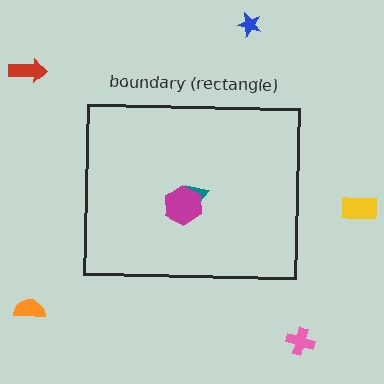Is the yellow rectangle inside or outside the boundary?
Outside.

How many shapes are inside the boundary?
2 inside, 5 outside.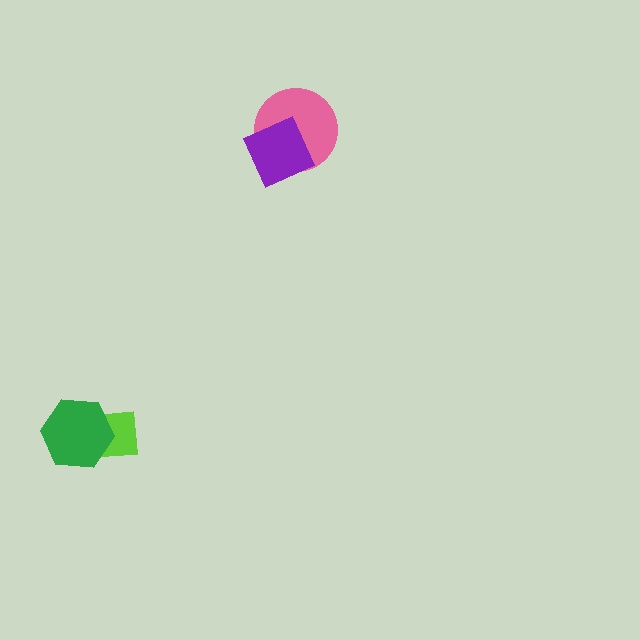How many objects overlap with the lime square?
1 object overlaps with the lime square.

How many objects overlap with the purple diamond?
1 object overlaps with the purple diamond.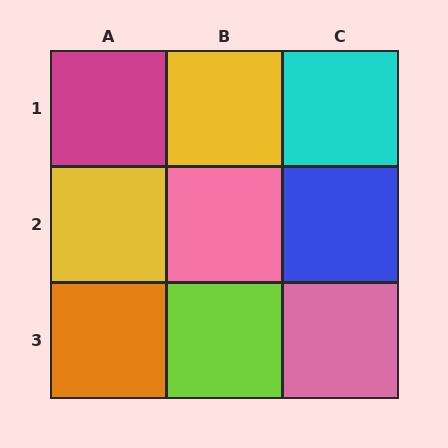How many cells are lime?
1 cell is lime.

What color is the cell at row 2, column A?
Yellow.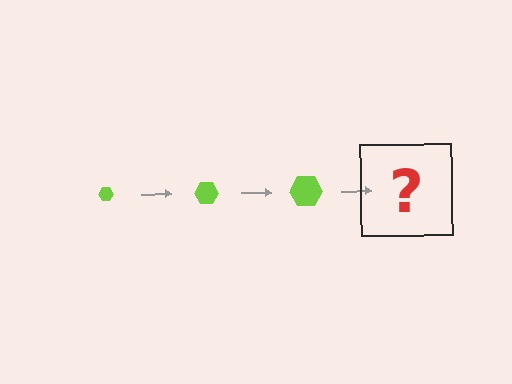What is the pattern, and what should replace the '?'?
The pattern is that the hexagon gets progressively larger each step. The '?' should be a lime hexagon, larger than the previous one.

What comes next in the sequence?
The next element should be a lime hexagon, larger than the previous one.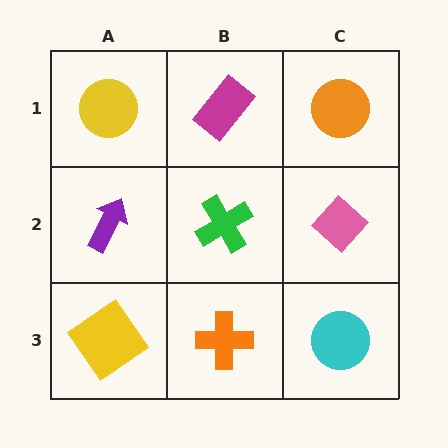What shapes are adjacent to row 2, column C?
An orange circle (row 1, column C), a cyan circle (row 3, column C), a green cross (row 2, column B).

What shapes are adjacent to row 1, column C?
A pink diamond (row 2, column C), a magenta rectangle (row 1, column B).